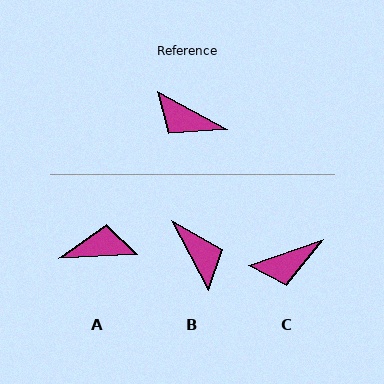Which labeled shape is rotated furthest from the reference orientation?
A, about 149 degrees away.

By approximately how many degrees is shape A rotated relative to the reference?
Approximately 149 degrees clockwise.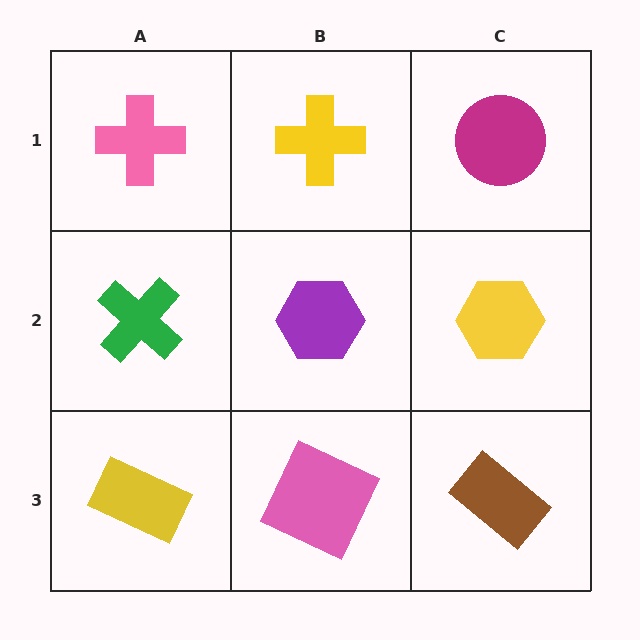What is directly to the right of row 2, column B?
A yellow hexagon.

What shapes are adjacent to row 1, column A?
A green cross (row 2, column A), a yellow cross (row 1, column B).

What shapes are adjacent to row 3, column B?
A purple hexagon (row 2, column B), a yellow rectangle (row 3, column A), a brown rectangle (row 3, column C).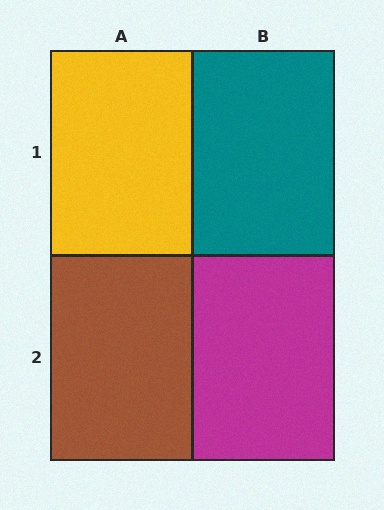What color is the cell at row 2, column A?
Brown.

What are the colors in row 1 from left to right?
Yellow, teal.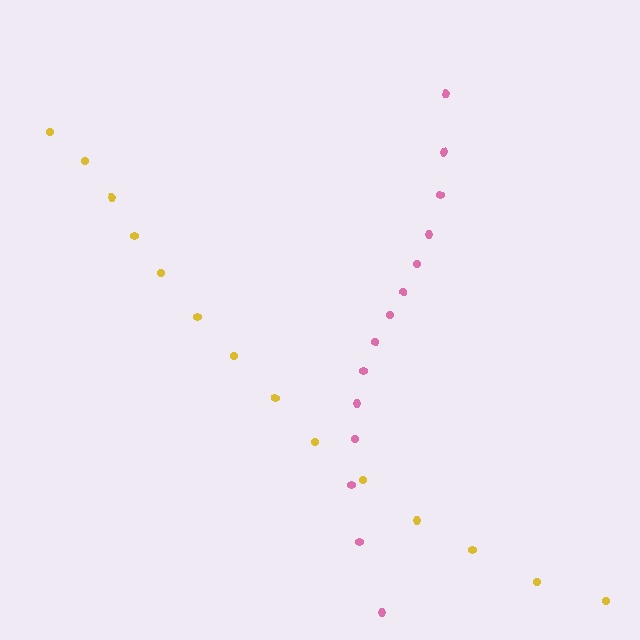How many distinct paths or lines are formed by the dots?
There are 2 distinct paths.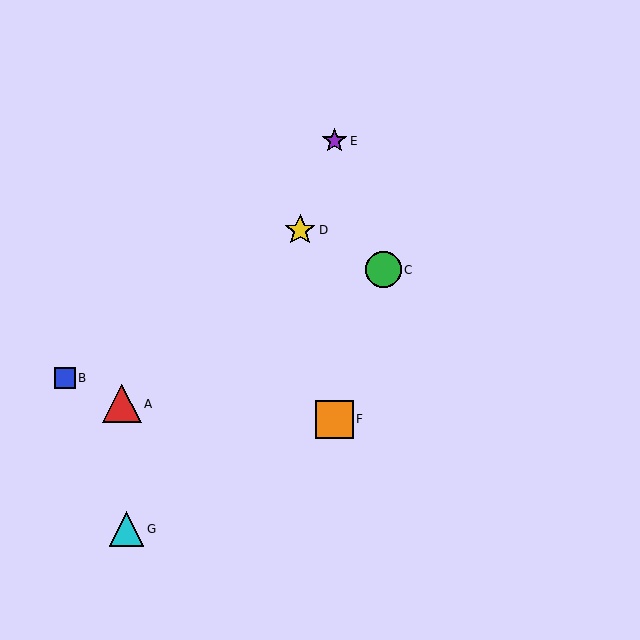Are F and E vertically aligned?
Yes, both are at x≈335.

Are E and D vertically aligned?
No, E is at x≈335 and D is at x≈300.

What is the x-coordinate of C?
Object C is at x≈383.